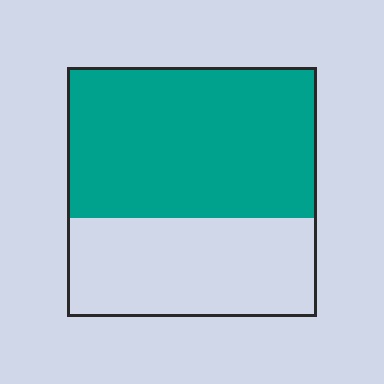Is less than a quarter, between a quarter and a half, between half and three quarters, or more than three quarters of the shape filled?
Between half and three quarters.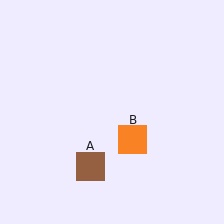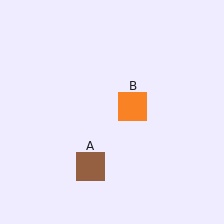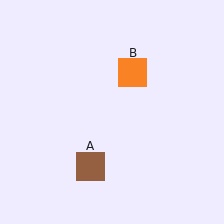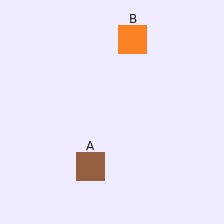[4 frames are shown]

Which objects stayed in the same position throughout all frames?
Brown square (object A) remained stationary.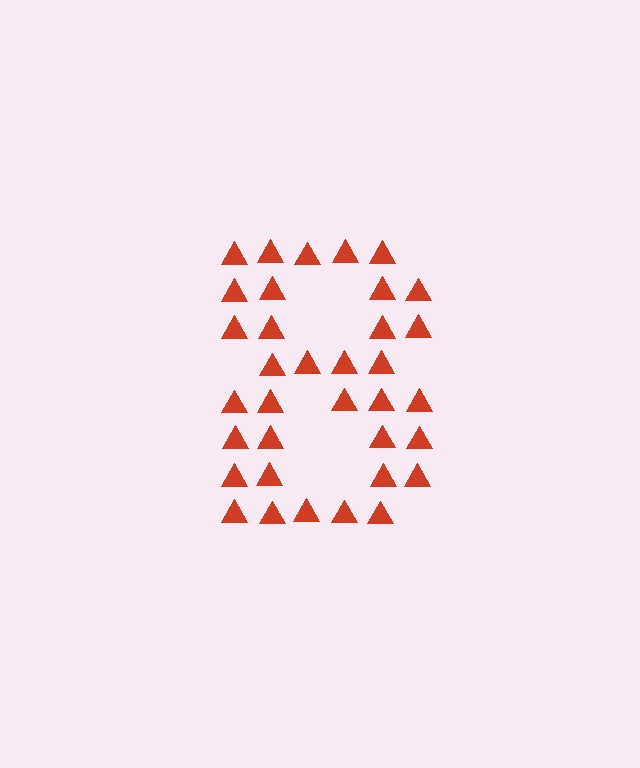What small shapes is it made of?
It is made of small triangles.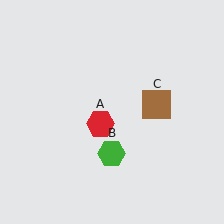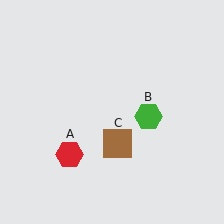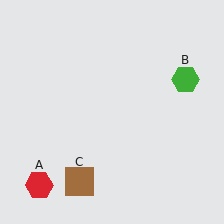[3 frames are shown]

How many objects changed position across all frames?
3 objects changed position: red hexagon (object A), green hexagon (object B), brown square (object C).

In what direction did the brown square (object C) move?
The brown square (object C) moved down and to the left.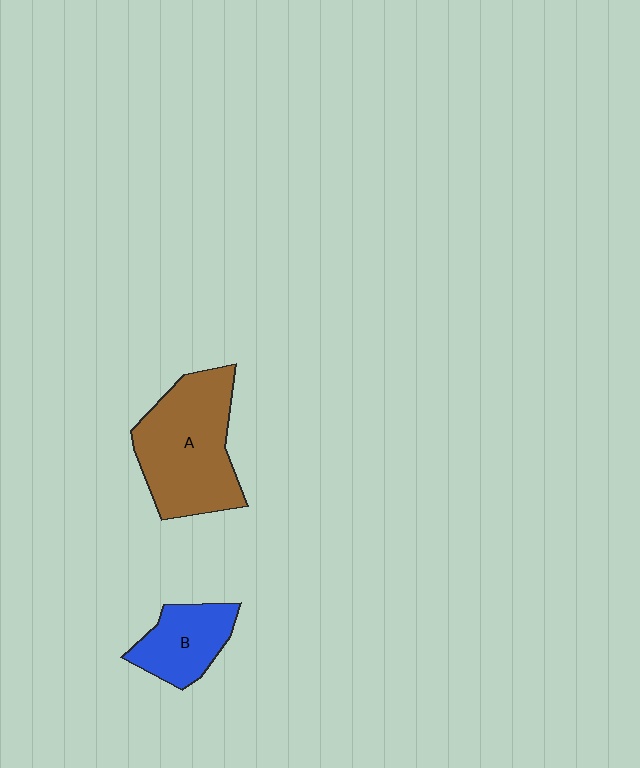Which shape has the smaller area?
Shape B (blue).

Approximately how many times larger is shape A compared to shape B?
Approximately 2.0 times.